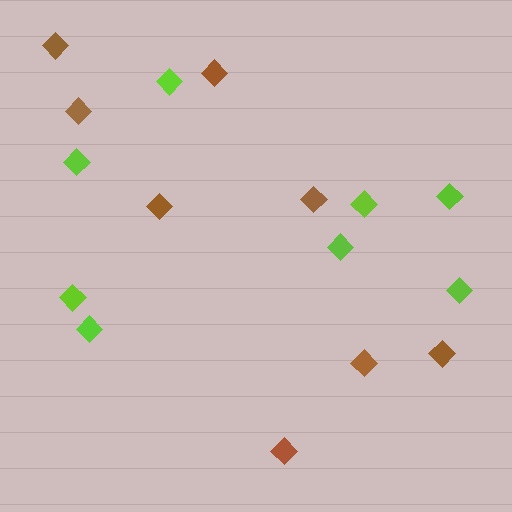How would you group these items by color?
There are 2 groups: one group of brown diamonds (8) and one group of lime diamonds (8).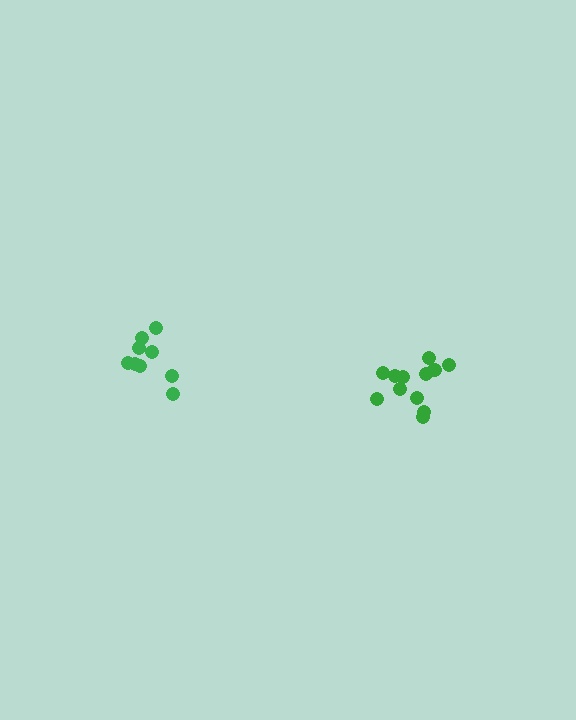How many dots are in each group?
Group 1: 13 dots, Group 2: 9 dots (22 total).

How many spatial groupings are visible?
There are 2 spatial groupings.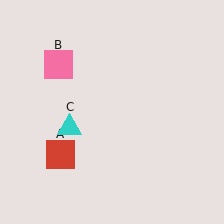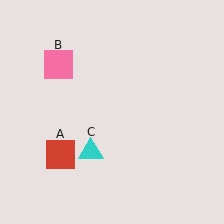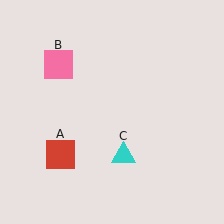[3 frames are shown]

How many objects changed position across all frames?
1 object changed position: cyan triangle (object C).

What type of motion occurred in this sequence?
The cyan triangle (object C) rotated counterclockwise around the center of the scene.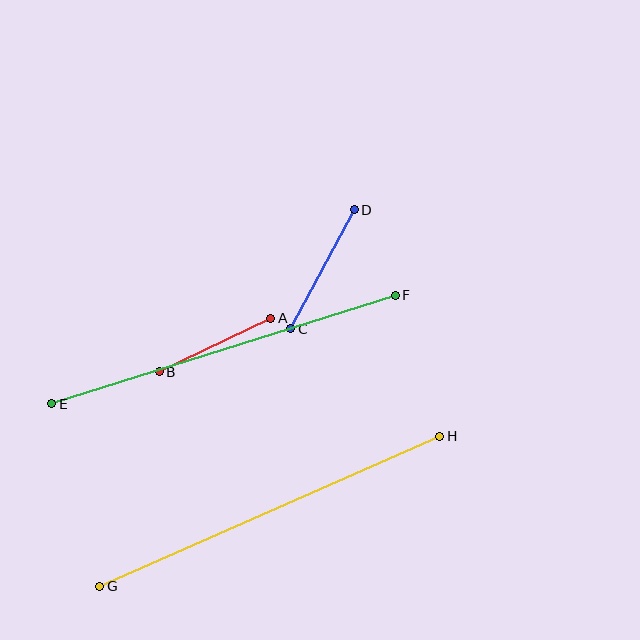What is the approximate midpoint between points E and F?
The midpoint is at approximately (223, 350) pixels.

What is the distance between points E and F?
The distance is approximately 360 pixels.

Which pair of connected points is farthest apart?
Points G and H are farthest apart.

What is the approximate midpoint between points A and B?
The midpoint is at approximately (215, 345) pixels.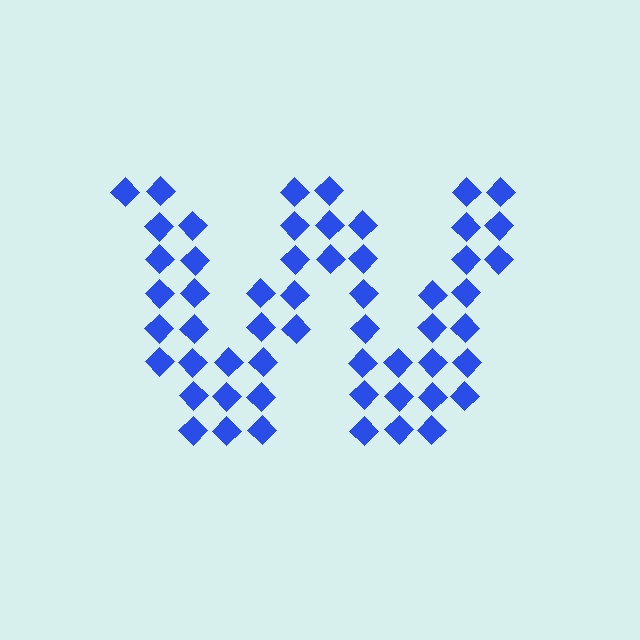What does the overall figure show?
The overall figure shows the letter W.